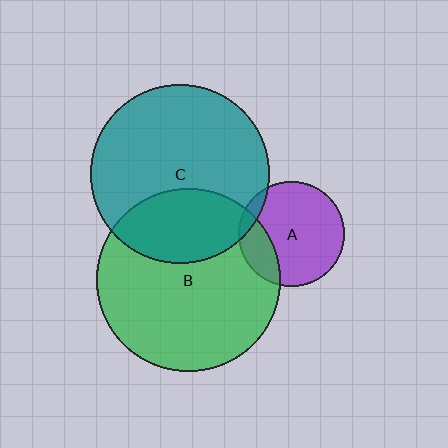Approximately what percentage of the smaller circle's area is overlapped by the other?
Approximately 10%.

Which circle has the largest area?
Circle B (green).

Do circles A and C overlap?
Yes.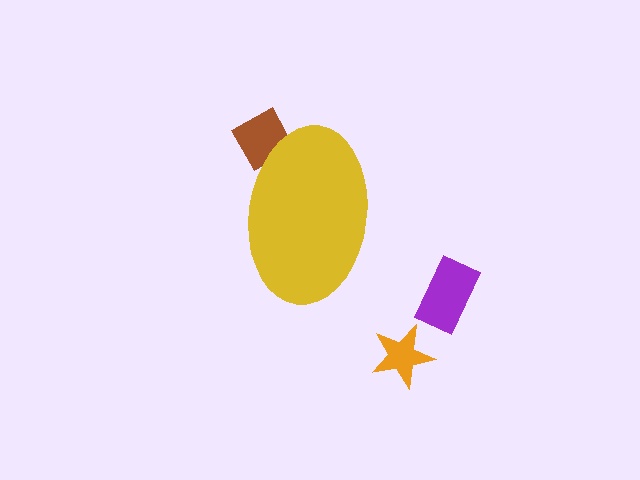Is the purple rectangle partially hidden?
No, the purple rectangle is fully visible.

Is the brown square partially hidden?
Yes, the brown square is partially hidden behind the yellow ellipse.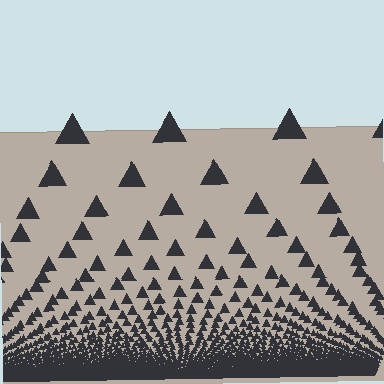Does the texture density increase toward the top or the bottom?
Density increases toward the bottom.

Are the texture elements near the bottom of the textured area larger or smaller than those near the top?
Smaller. The gradient is inverted — elements near the bottom are smaller and denser.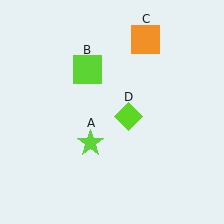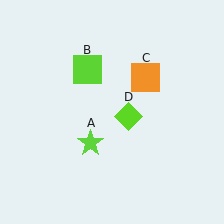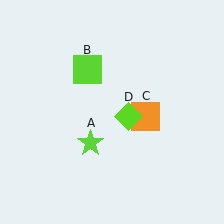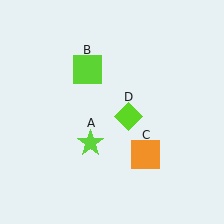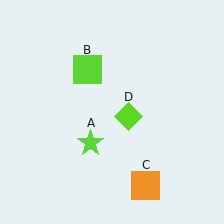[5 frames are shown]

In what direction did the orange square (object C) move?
The orange square (object C) moved down.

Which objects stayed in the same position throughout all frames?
Lime star (object A) and lime square (object B) and lime diamond (object D) remained stationary.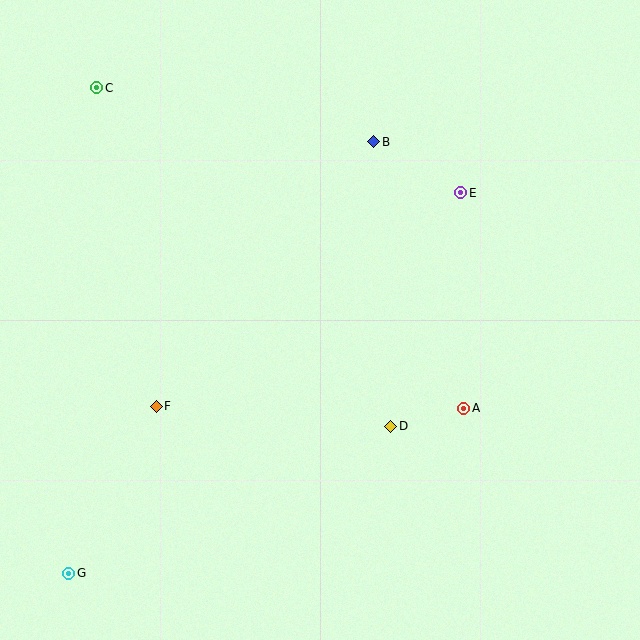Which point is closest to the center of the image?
Point D at (391, 426) is closest to the center.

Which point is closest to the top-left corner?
Point C is closest to the top-left corner.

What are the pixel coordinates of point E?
Point E is at (461, 193).